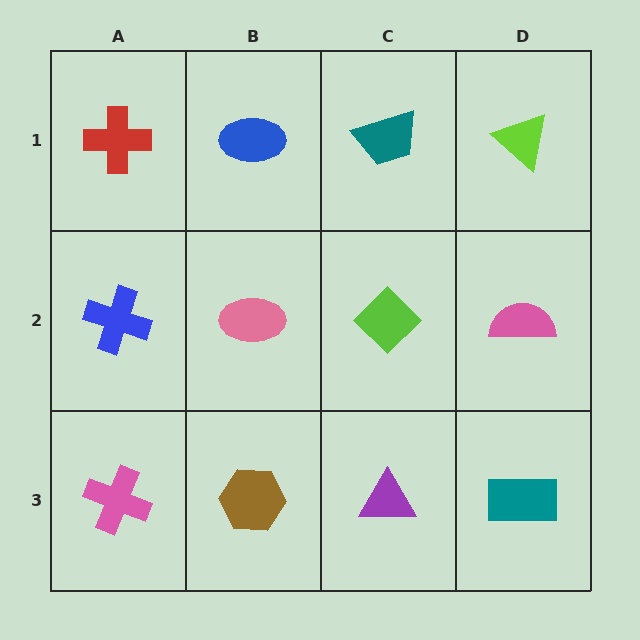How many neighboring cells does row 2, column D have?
3.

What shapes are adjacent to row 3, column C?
A lime diamond (row 2, column C), a brown hexagon (row 3, column B), a teal rectangle (row 3, column D).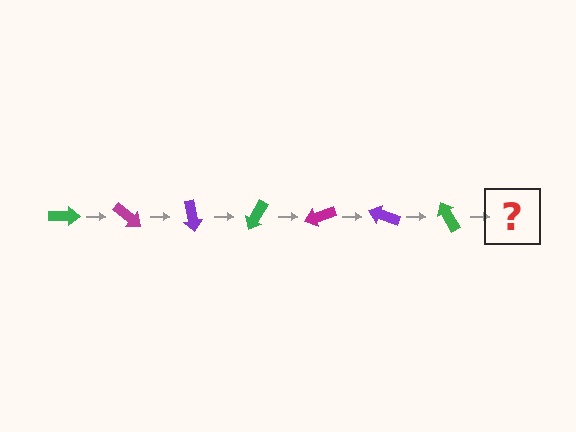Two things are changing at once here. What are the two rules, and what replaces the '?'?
The two rules are that it rotates 40 degrees each step and the color cycles through green, magenta, and purple. The '?' should be a magenta arrow, rotated 280 degrees from the start.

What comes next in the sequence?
The next element should be a magenta arrow, rotated 280 degrees from the start.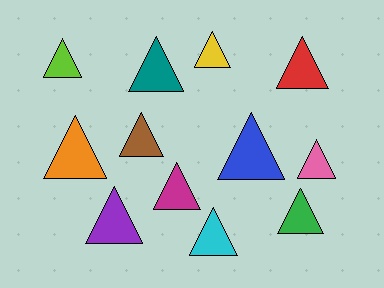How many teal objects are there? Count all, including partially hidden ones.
There is 1 teal object.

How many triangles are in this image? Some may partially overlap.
There are 12 triangles.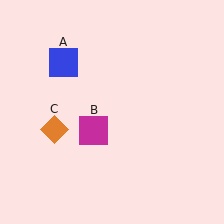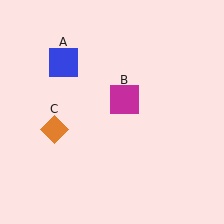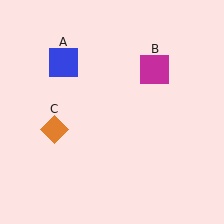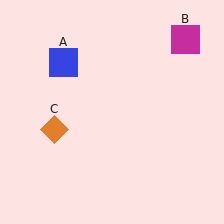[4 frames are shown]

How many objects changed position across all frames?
1 object changed position: magenta square (object B).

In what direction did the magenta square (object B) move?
The magenta square (object B) moved up and to the right.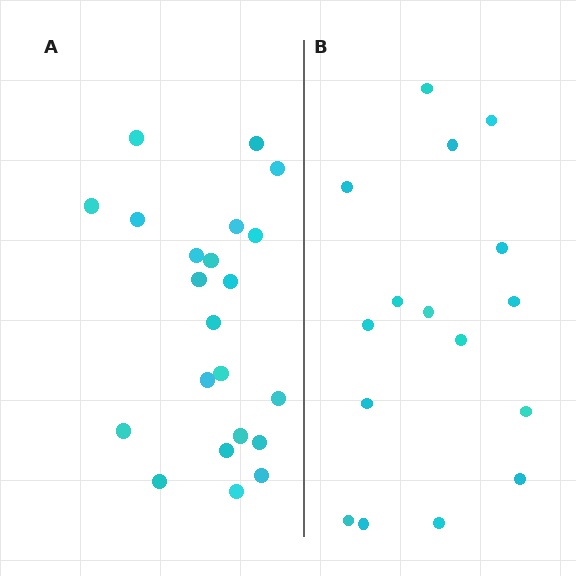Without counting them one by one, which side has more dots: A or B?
Region A (the left region) has more dots.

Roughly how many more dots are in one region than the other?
Region A has about 6 more dots than region B.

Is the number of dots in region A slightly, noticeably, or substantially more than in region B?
Region A has noticeably more, but not dramatically so. The ratio is roughly 1.4 to 1.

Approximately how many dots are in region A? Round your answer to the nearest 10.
About 20 dots. (The exact count is 22, which rounds to 20.)